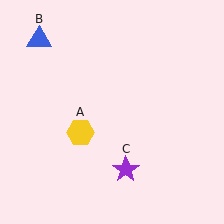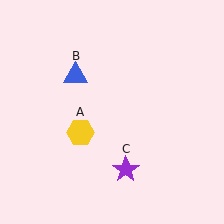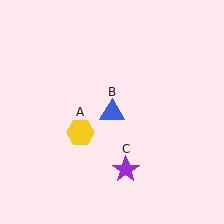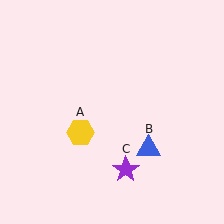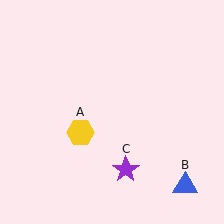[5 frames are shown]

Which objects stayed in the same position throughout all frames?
Yellow hexagon (object A) and purple star (object C) remained stationary.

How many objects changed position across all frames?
1 object changed position: blue triangle (object B).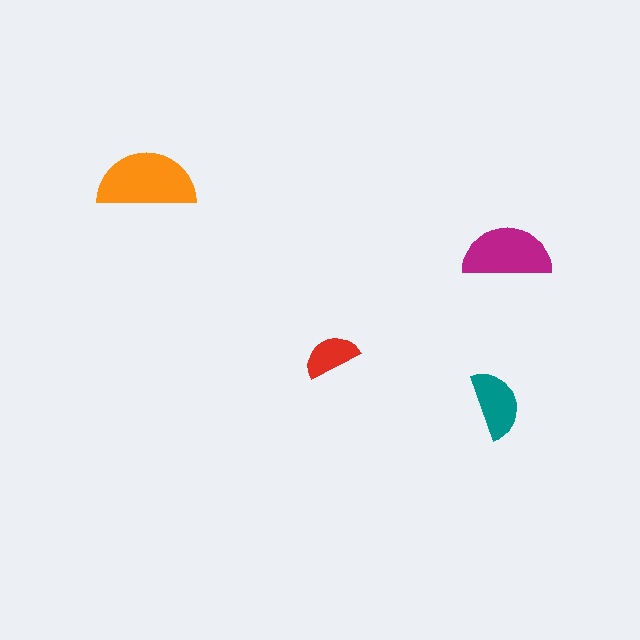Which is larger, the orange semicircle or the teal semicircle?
The orange one.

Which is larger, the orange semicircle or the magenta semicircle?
The orange one.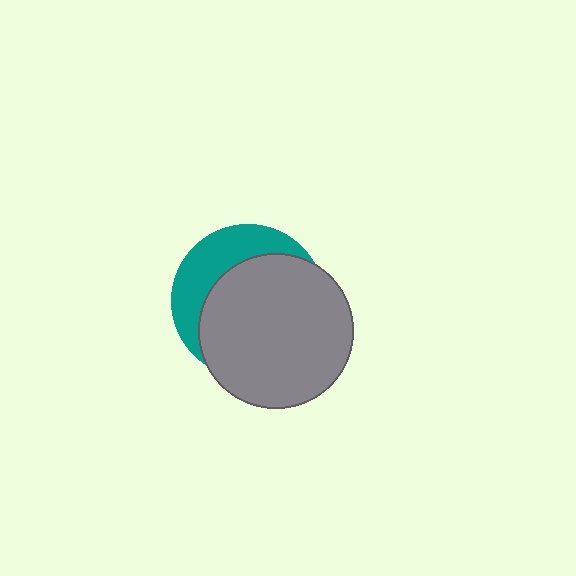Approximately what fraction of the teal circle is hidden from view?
Roughly 68% of the teal circle is hidden behind the gray circle.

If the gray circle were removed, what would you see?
You would see the complete teal circle.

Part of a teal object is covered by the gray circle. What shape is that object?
It is a circle.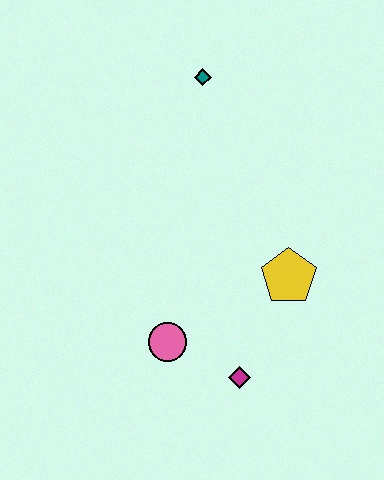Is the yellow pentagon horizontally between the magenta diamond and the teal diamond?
No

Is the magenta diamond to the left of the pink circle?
No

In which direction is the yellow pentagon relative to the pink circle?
The yellow pentagon is to the right of the pink circle.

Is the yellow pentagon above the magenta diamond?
Yes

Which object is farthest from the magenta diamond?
The teal diamond is farthest from the magenta diamond.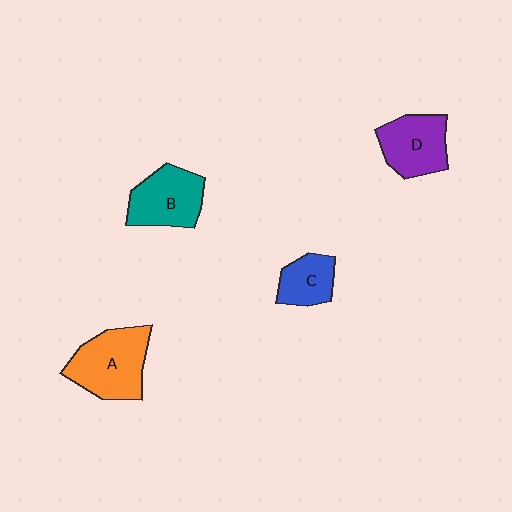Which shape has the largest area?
Shape A (orange).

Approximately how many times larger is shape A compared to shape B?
Approximately 1.2 times.